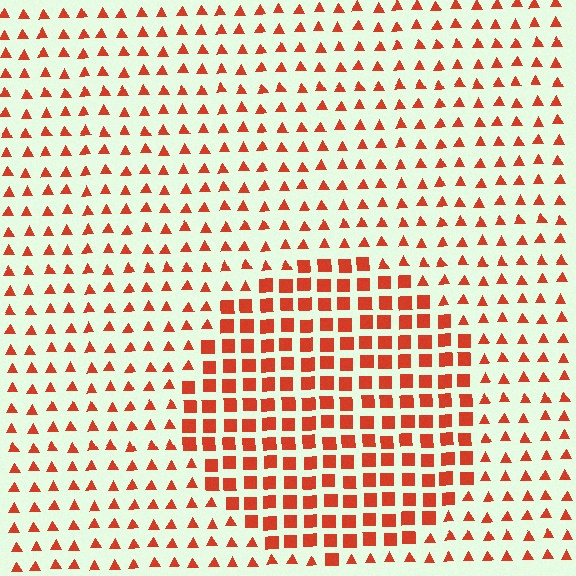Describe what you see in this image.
The image is filled with small red elements arranged in a uniform grid. A circle-shaped region contains squares, while the surrounding area contains triangles. The boundary is defined purely by the change in element shape.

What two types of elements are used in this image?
The image uses squares inside the circle region and triangles outside it.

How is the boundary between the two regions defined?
The boundary is defined by a change in element shape: squares inside vs. triangles outside. All elements share the same color and spacing.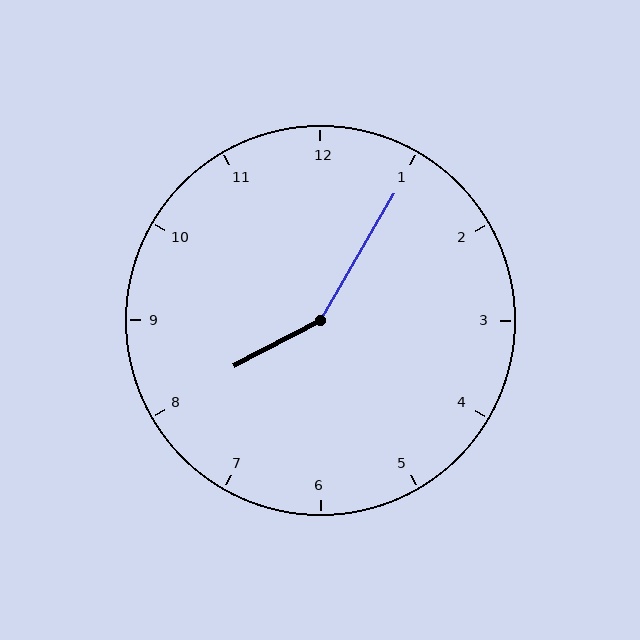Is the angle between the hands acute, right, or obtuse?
It is obtuse.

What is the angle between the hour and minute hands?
Approximately 148 degrees.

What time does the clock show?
8:05.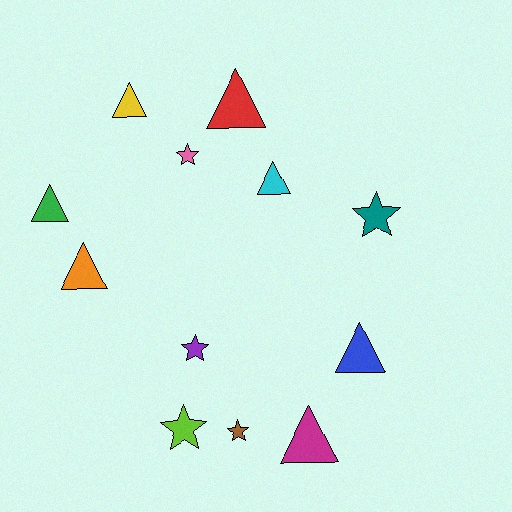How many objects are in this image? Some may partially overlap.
There are 12 objects.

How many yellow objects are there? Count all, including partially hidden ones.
There is 1 yellow object.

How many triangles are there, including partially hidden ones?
There are 7 triangles.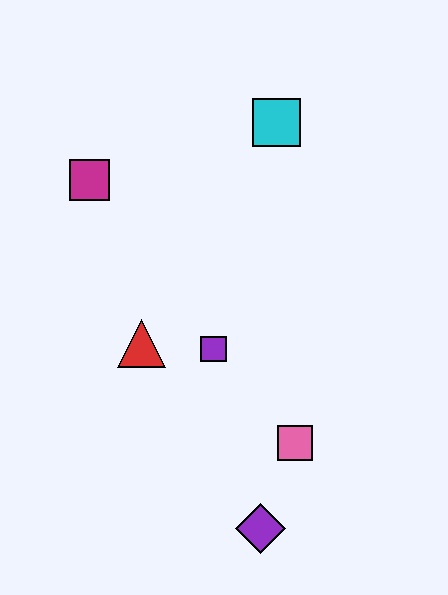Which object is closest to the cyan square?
The magenta square is closest to the cyan square.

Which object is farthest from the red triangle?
The cyan square is farthest from the red triangle.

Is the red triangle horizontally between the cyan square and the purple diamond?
No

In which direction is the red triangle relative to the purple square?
The red triangle is to the left of the purple square.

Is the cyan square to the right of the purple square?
Yes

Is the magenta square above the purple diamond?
Yes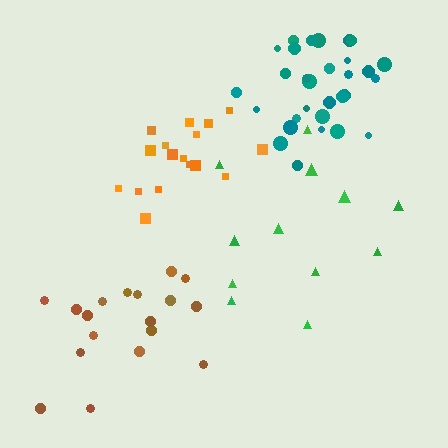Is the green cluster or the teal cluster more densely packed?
Teal.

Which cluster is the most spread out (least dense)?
Green.